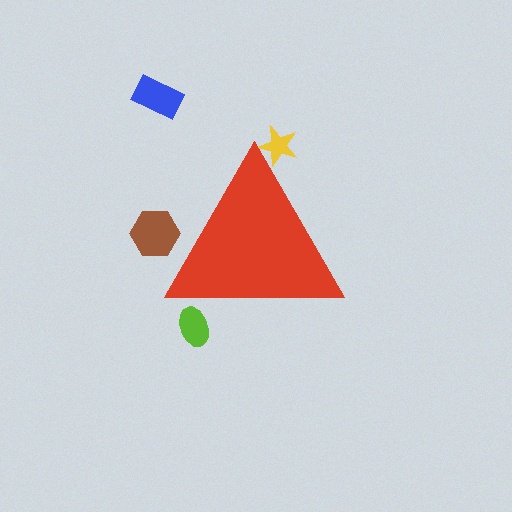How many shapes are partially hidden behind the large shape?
3 shapes are partially hidden.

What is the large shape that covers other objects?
A red triangle.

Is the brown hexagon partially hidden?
Yes, the brown hexagon is partially hidden behind the red triangle.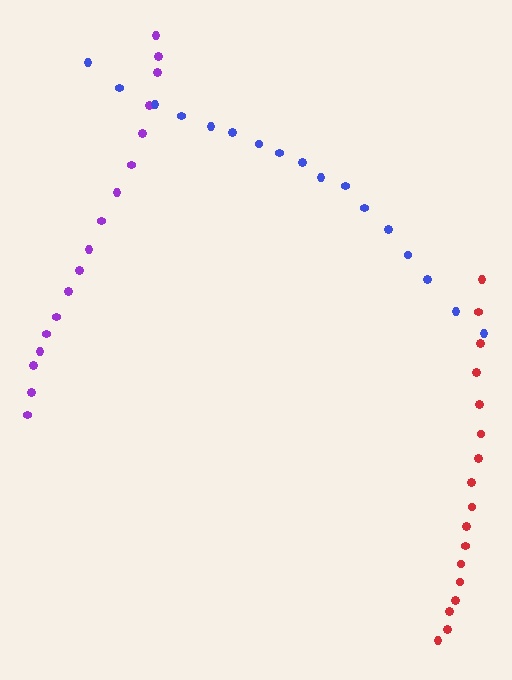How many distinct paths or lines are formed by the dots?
There are 3 distinct paths.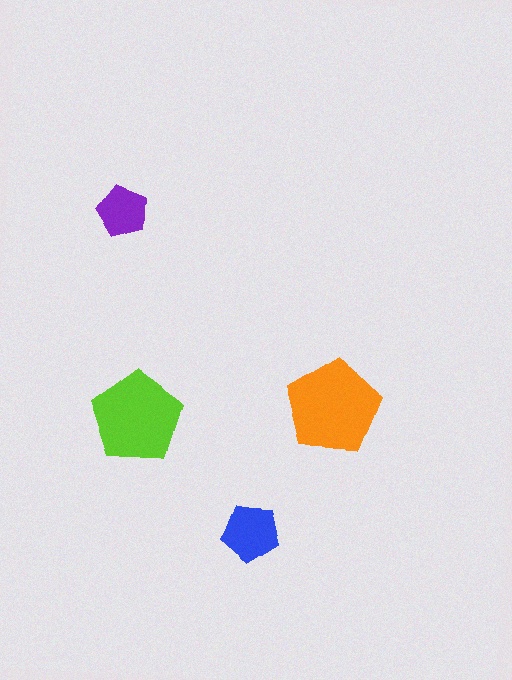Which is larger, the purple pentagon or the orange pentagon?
The orange one.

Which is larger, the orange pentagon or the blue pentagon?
The orange one.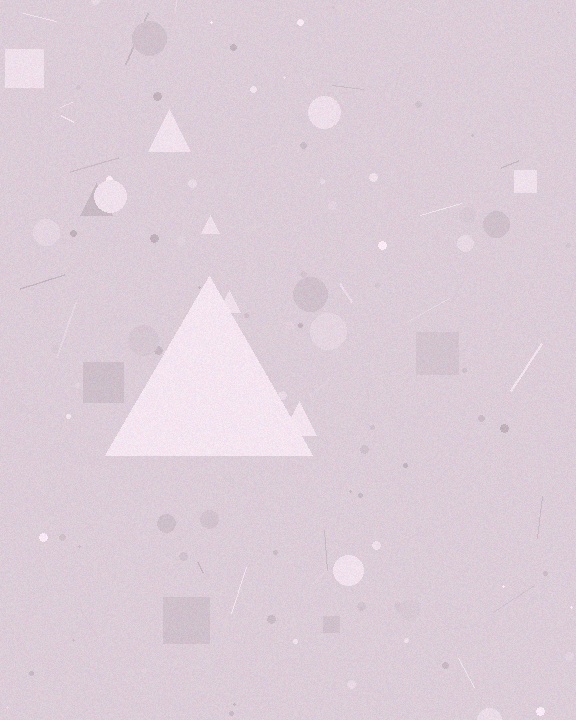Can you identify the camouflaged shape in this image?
The camouflaged shape is a triangle.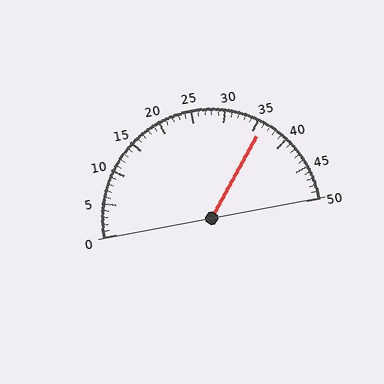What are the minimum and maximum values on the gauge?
The gauge ranges from 0 to 50.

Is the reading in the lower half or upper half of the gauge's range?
The reading is in the upper half of the range (0 to 50).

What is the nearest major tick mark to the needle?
The nearest major tick mark is 35.